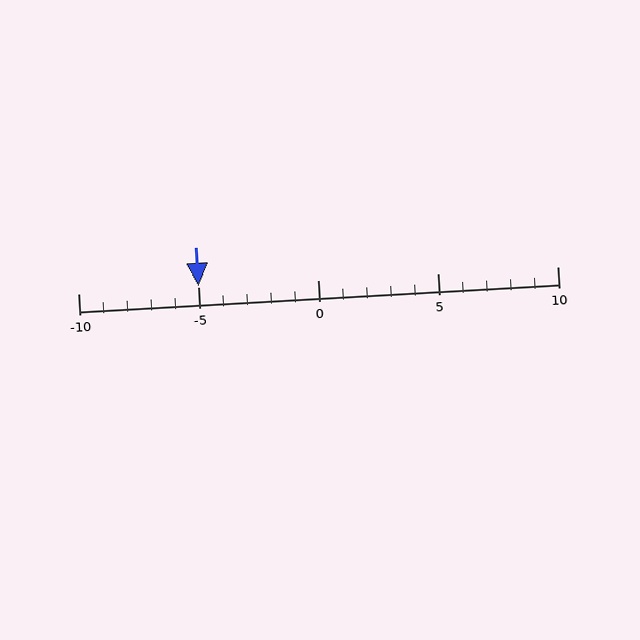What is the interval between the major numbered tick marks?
The major tick marks are spaced 5 units apart.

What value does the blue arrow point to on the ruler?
The blue arrow points to approximately -5.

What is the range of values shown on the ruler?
The ruler shows values from -10 to 10.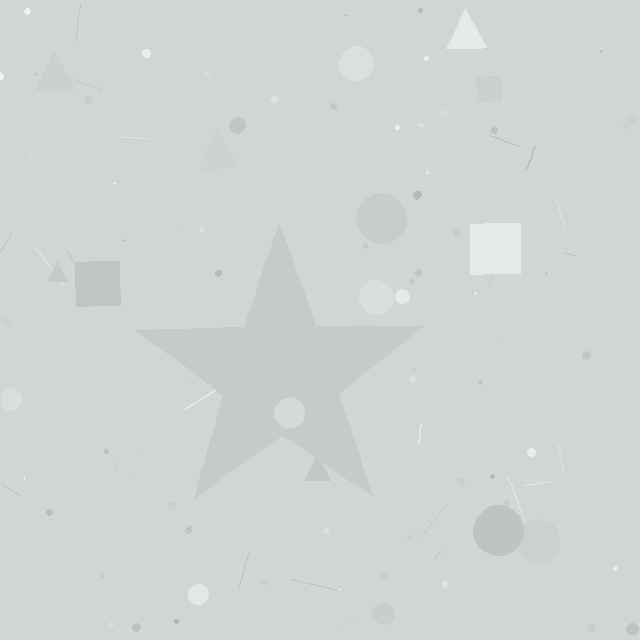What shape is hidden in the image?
A star is hidden in the image.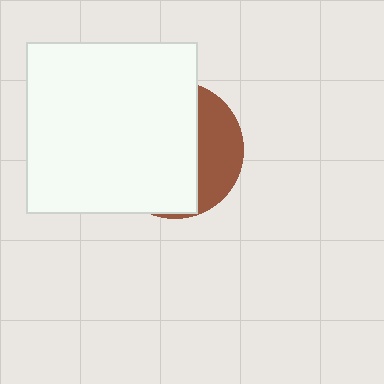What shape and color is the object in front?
The object in front is a white square.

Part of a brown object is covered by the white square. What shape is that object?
It is a circle.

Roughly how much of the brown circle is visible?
A small part of it is visible (roughly 31%).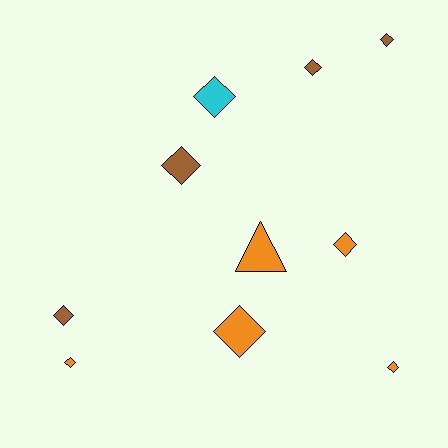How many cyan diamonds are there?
There is 1 cyan diamond.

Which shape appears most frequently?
Diamond, with 9 objects.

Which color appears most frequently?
Orange, with 5 objects.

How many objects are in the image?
There are 10 objects.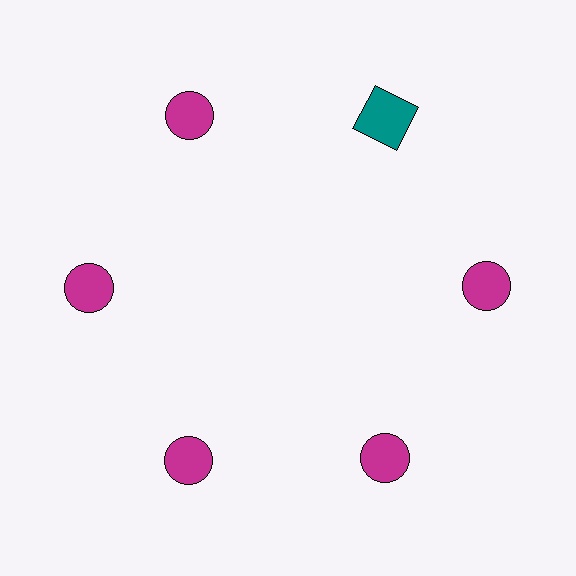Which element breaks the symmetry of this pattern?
The teal square at roughly the 1 o'clock position breaks the symmetry. All other shapes are magenta circles.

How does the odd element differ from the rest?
It differs in both color (teal instead of magenta) and shape (square instead of circle).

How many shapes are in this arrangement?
There are 6 shapes arranged in a ring pattern.